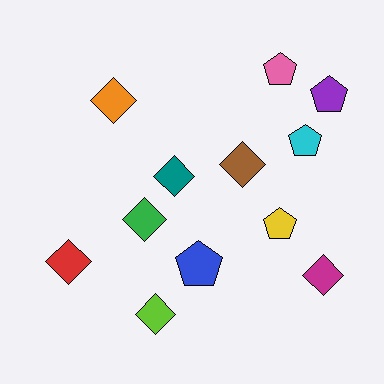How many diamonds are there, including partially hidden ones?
There are 7 diamonds.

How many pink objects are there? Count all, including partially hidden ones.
There is 1 pink object.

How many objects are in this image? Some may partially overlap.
There are 12 objects.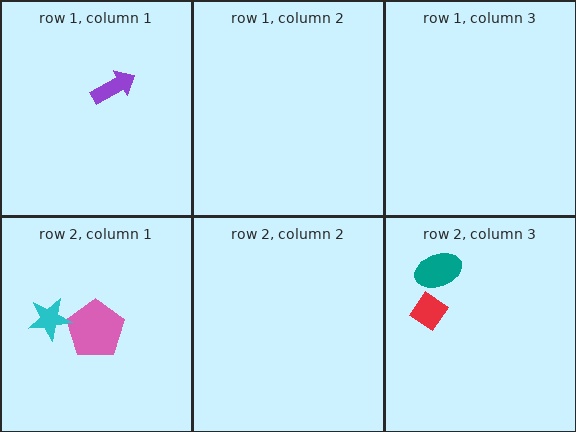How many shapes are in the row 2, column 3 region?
2.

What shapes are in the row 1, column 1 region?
The purple arrow.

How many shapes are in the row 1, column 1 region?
1.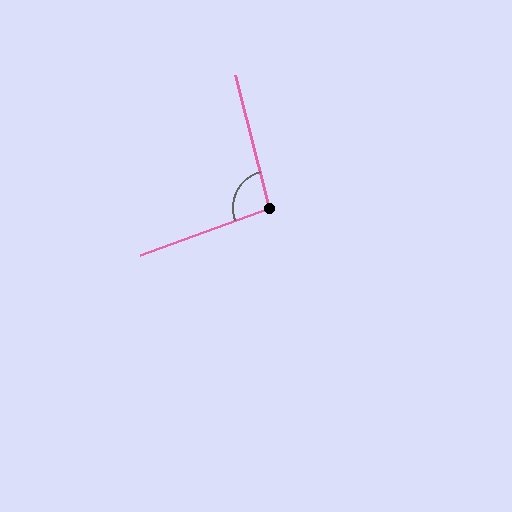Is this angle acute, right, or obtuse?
It is obtuse.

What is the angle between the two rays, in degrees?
Approximately 95 degrees.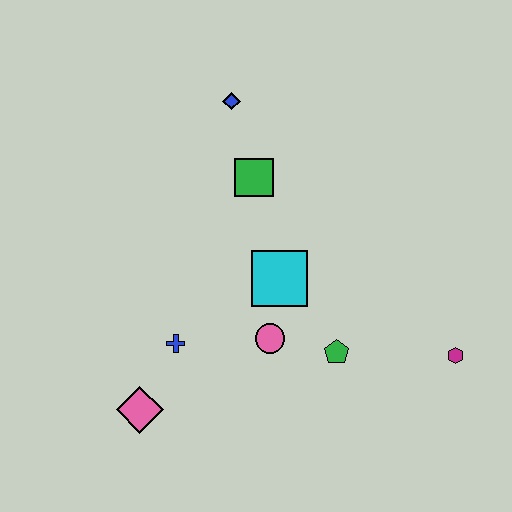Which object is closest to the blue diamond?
The green square is closest to the blue diamond.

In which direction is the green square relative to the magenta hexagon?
The green square is to the left of the magenta hexagon.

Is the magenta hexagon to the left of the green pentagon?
No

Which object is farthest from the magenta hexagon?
The blue diamond is farthest from the magenta hexagon.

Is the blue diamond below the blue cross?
No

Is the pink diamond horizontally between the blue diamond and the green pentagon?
No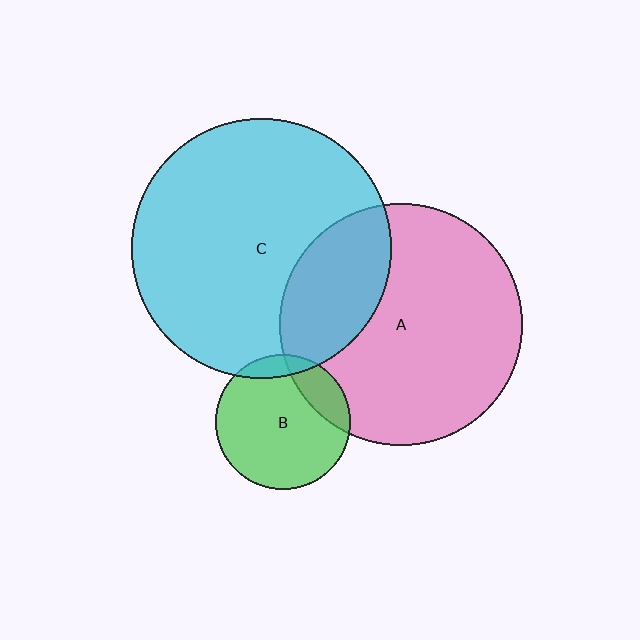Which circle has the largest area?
Circle C (cyan).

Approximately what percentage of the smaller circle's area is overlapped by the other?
Approximately 25%.